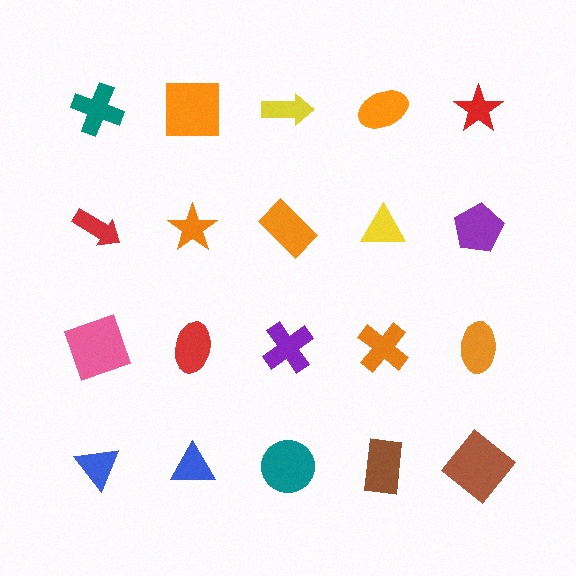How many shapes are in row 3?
5 shapes.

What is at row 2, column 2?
An orange star.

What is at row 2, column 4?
A yellow triangle.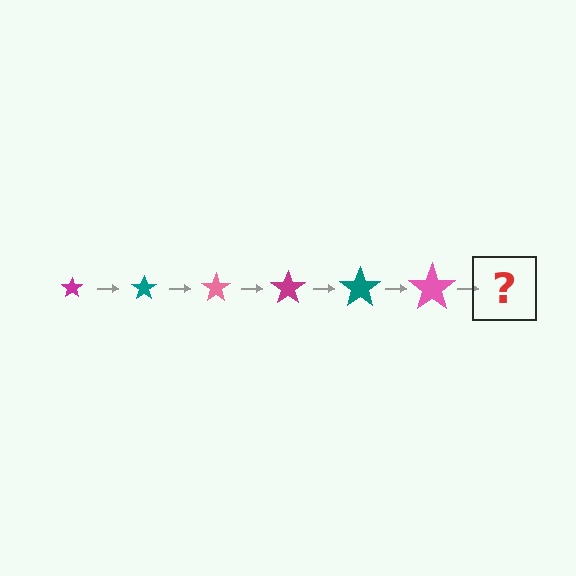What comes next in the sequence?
The next element should be a magenta star, larger than the previous one.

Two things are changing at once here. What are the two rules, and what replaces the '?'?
The two rules are that the star grows larger each step and the color cycles through magenta, teal, and pink. The '?' should be a magenta star, larger than the previous one.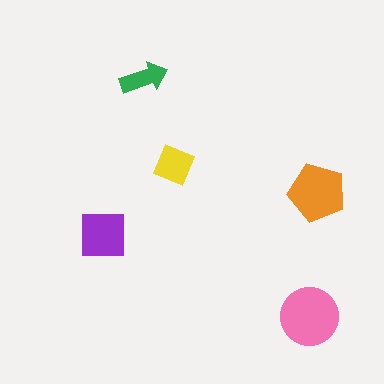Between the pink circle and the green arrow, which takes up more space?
The pink circle.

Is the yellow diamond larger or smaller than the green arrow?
Larger.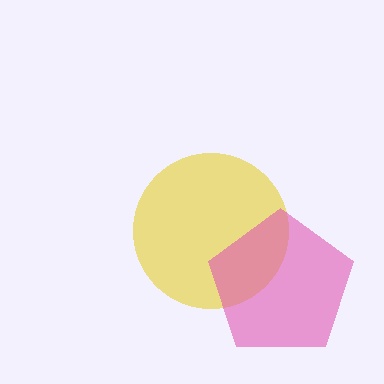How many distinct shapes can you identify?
There are 2 distinct shapes: a yellow circle, a pink pentagon.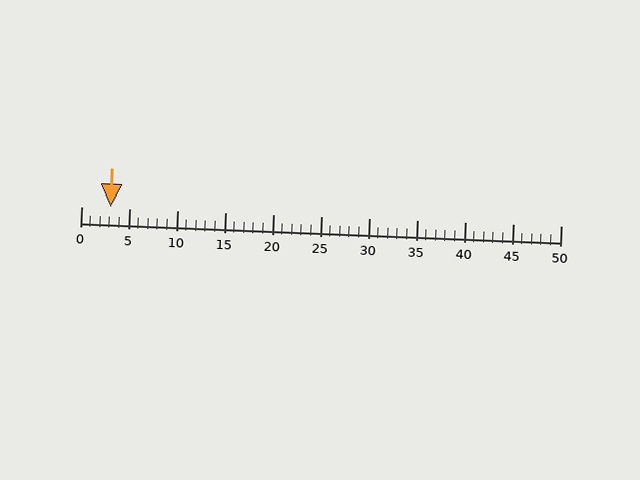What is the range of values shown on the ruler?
The ruler shows values from 0 to 50.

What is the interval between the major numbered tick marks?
The major tick marks are spaced 5 units apart.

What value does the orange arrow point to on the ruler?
The orange arrow points to approximately 3.